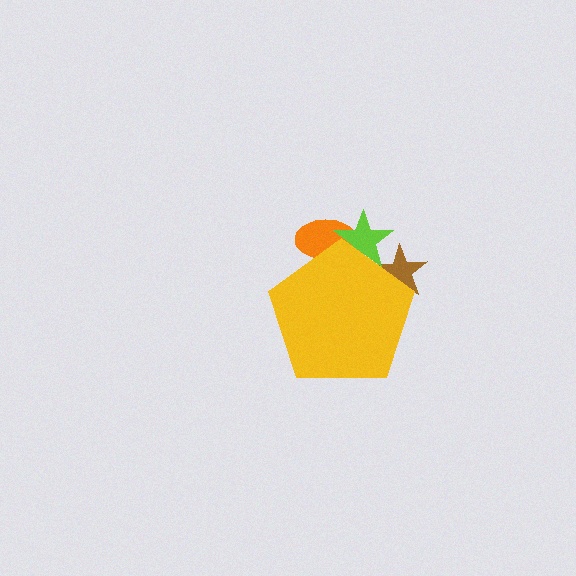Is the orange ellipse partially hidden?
Yes, the orange ellipse is partially hidden behind the yellow pentagon.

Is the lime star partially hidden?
Yes, the lime star is partially hidden behind the yellow pentagon.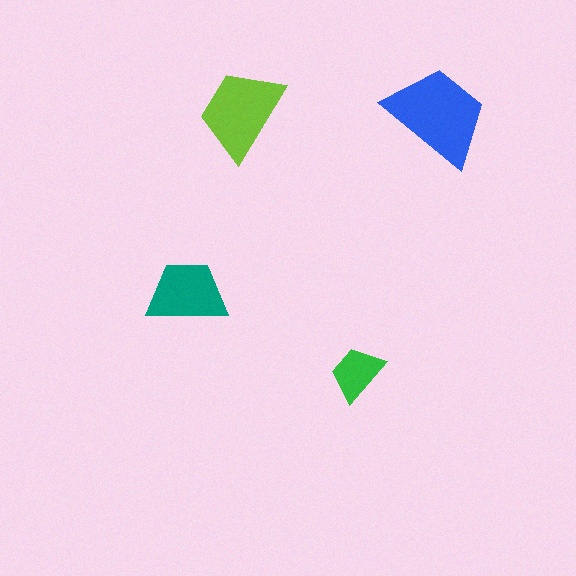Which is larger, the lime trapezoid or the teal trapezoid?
The lime one.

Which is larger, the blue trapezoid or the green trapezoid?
The blue one.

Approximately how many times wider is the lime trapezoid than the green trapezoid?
About 1.5 times wider.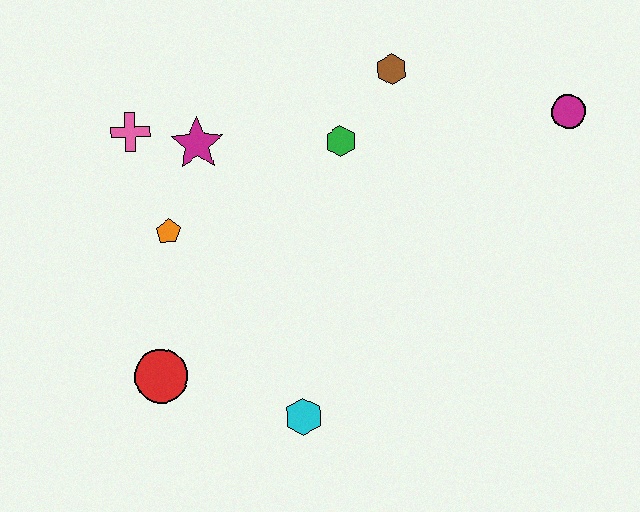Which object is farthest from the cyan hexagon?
The magenta circle is farthest from the cyan hexagon.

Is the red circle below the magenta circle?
Yes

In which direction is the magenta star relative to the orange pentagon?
The magenta star is above the orange pentagon.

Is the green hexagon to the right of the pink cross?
Yes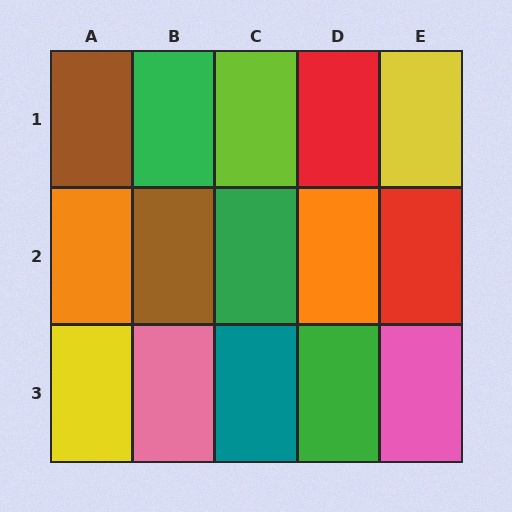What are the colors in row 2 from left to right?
Orange, brown, green, orange, red.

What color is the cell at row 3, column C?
Teal.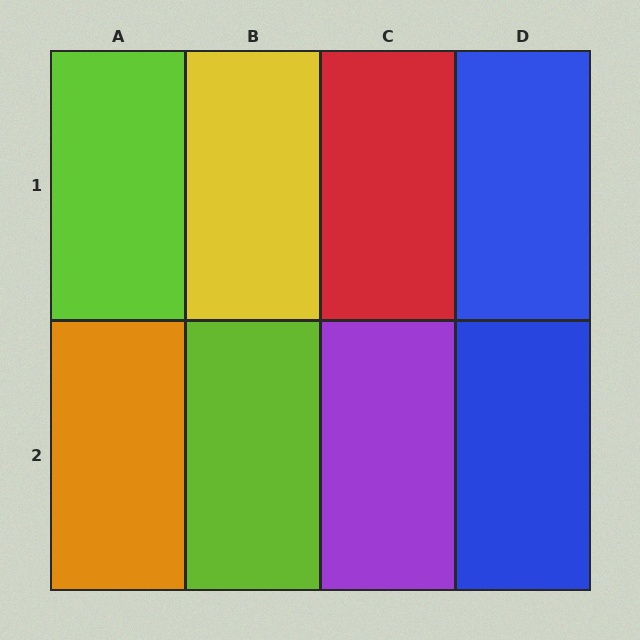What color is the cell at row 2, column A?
Orange.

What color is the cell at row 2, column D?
Blue.